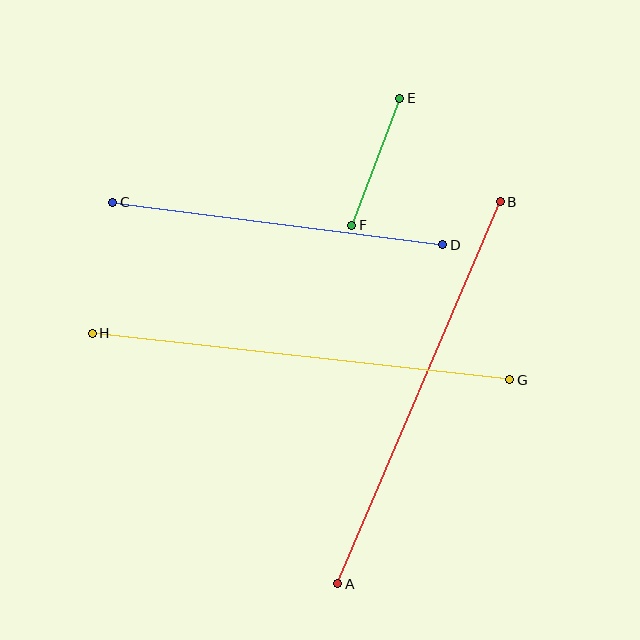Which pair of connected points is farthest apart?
Points G and H are farthest apart.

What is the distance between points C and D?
The distance is approximately 332 pixels.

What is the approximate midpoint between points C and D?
The midpoint is at approximately (278, 224) pixels.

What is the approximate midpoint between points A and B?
The midpoint is at approximately (419, 393) pixels.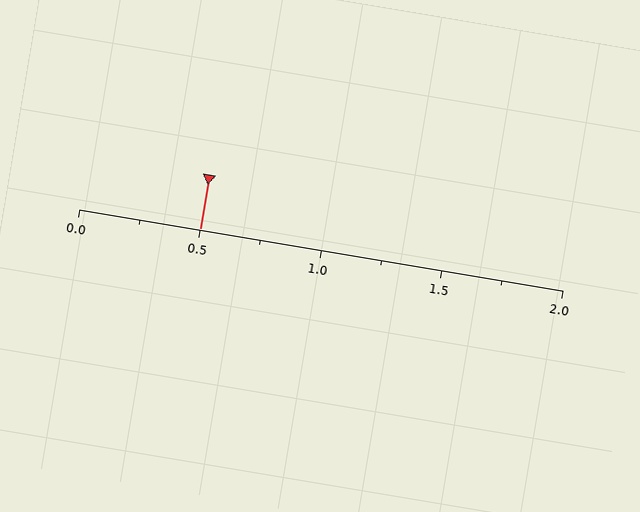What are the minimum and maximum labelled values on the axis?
The axis runs from 0.0 to 2.0.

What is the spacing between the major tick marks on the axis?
The major ticks are spaced 0.5 apart.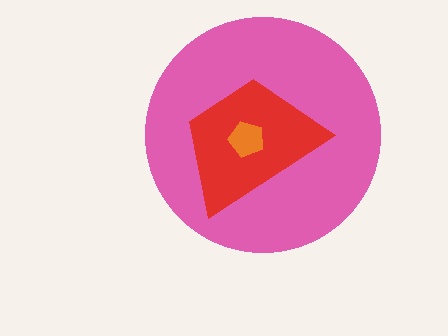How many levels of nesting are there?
3.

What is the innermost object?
The orange pentagon.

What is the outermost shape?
The pink circle.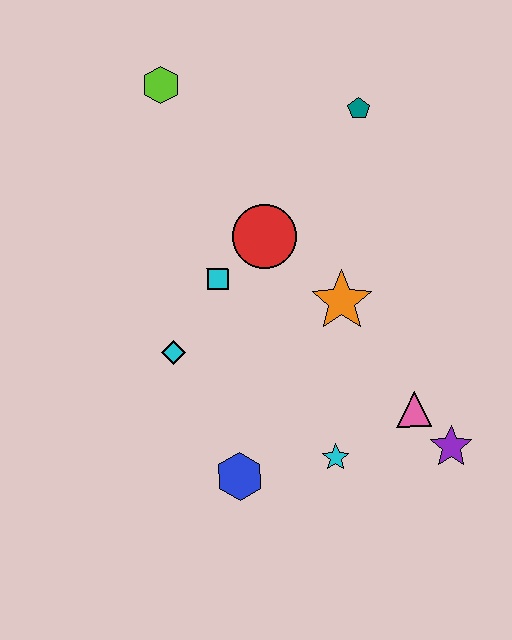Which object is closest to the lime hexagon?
The red circle is closest to the lime hexagon.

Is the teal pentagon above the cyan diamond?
Yes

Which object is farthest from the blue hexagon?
The lime hexagon is farthest from the blue hexagon.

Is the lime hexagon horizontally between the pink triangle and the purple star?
No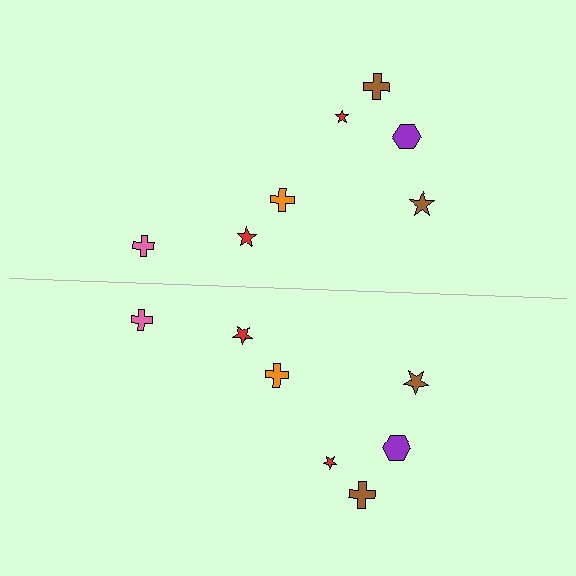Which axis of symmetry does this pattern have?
The pattern has a horizontal axis of symmetry running through the center of the image.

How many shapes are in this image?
There are 14 shapes in this image.